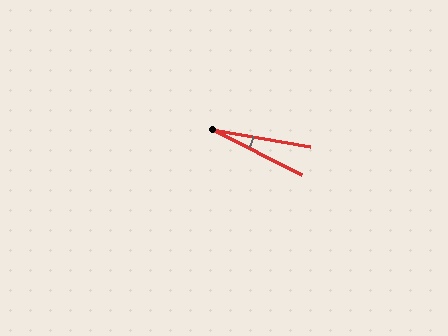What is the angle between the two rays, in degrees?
Approximately 18 degrees.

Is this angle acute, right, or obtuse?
It is acute.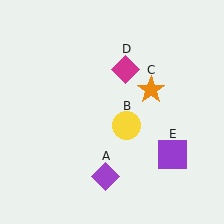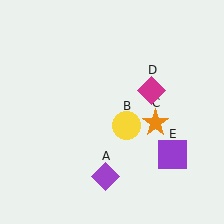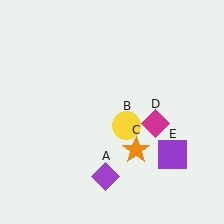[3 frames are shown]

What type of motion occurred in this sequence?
The orange star (object C), magenta diamond (object D) rotated clockwise around the center of the scene.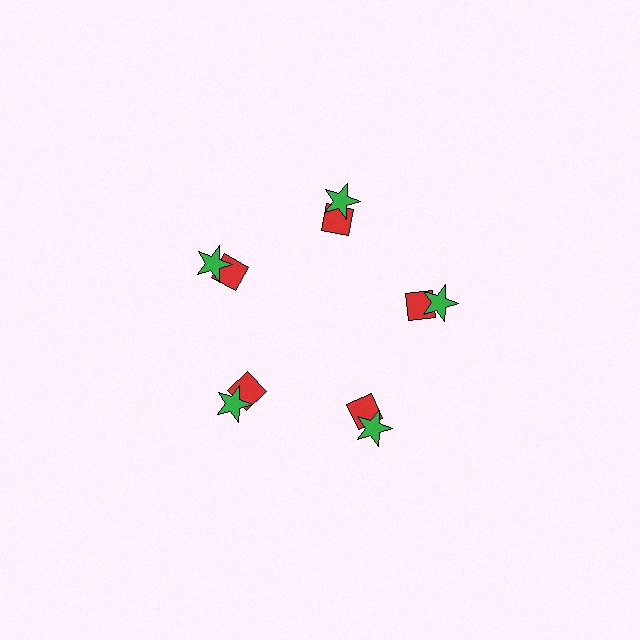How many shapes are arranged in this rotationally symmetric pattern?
There are 10 shapes, arranged in 5 groups of 2.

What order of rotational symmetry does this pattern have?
This pattern has 5-fold rotational symmetry.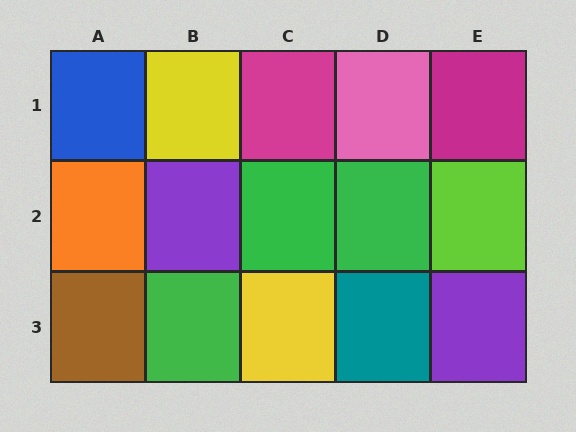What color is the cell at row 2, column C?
Green.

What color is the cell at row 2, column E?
Lime.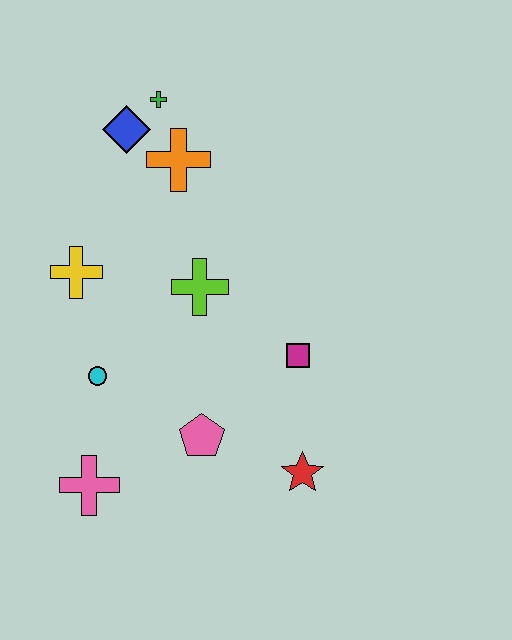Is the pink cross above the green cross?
No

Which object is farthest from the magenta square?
The green cross is farthest from the magenta square.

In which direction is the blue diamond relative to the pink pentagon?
The blue diamond is above the pink pentagon.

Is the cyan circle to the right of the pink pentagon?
No